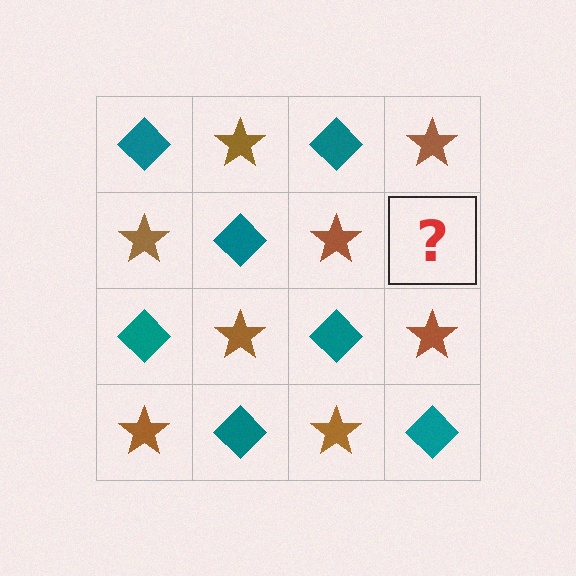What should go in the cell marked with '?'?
The missing cell should contain a teal diamond.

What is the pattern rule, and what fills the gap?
The rule is that it alternates teal diamond and brown star in a checkerboard pattern. The gap should be filled with a teal diamond.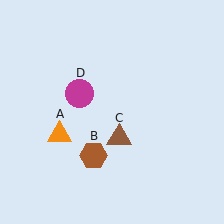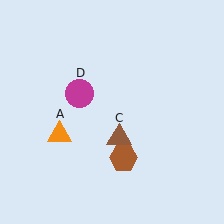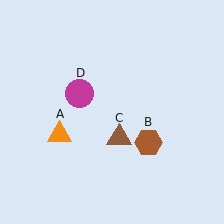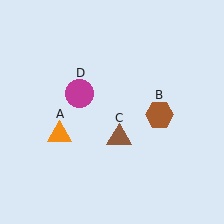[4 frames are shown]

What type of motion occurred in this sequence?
The brown hexagon (object B) rotated counterclockwise around the center of the scene.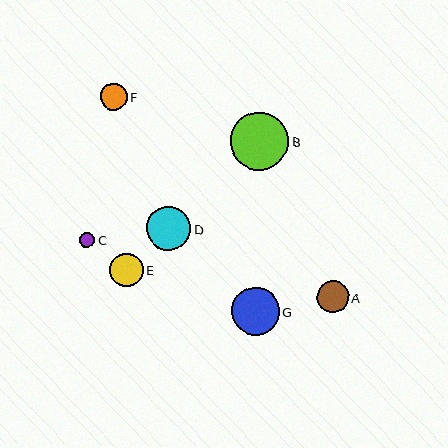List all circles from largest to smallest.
From largest to smallest: B, G, D, E, A, F, C.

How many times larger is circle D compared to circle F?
Circle D is approximately 1.6 times the size of circle F.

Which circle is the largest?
Circle B is the largest with a size of approximately 58 pixels.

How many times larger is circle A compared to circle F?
Circle A is approximately 1.2 times the size of circle F.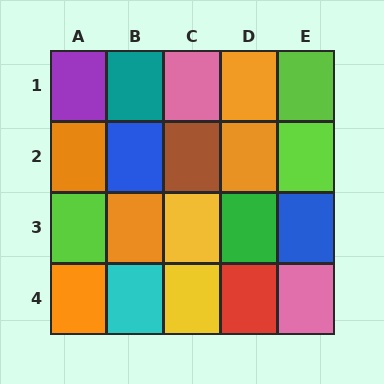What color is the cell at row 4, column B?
Cyan.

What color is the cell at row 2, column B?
Blue.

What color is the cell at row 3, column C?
Yellow.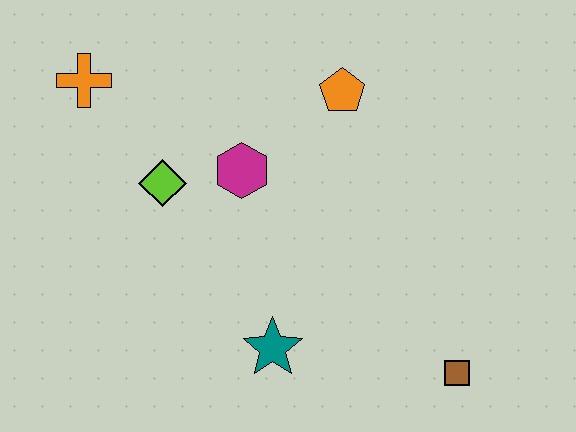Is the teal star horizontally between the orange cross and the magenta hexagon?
No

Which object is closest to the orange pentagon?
The magenta hexagon is closest to the orange pentagon.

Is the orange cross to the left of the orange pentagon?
Yes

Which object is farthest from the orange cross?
The brown square is farthest from the orange cross.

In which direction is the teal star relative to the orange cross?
The teal star is below the orange cross.